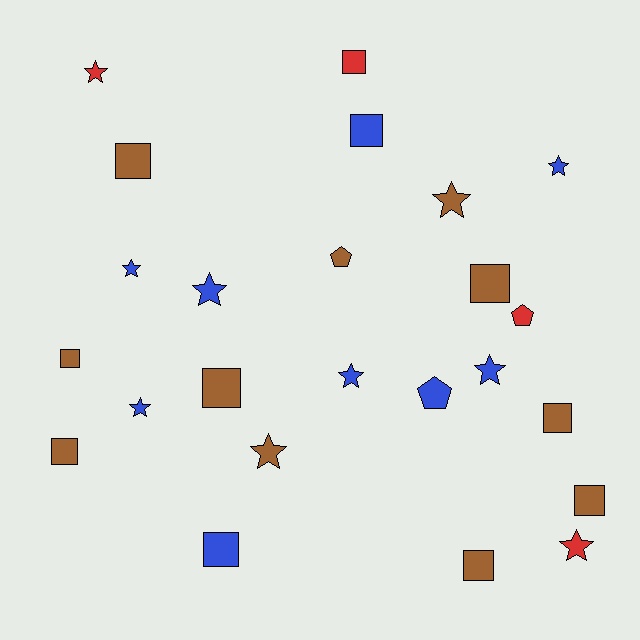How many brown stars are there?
There are 2 brown stars.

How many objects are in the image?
There are 24 objects.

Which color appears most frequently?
Brown, with 11 objects.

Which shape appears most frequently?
Square, with 11 objects.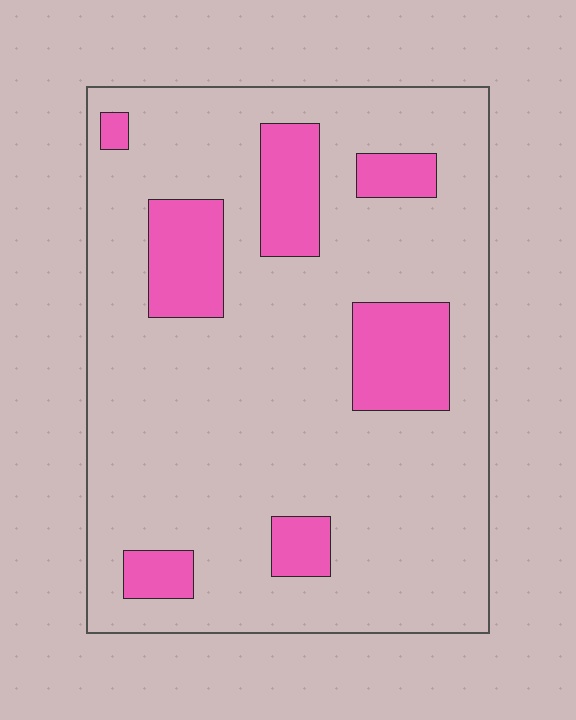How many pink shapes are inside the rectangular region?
7.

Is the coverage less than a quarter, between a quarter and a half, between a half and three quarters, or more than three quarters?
Less than a quarter.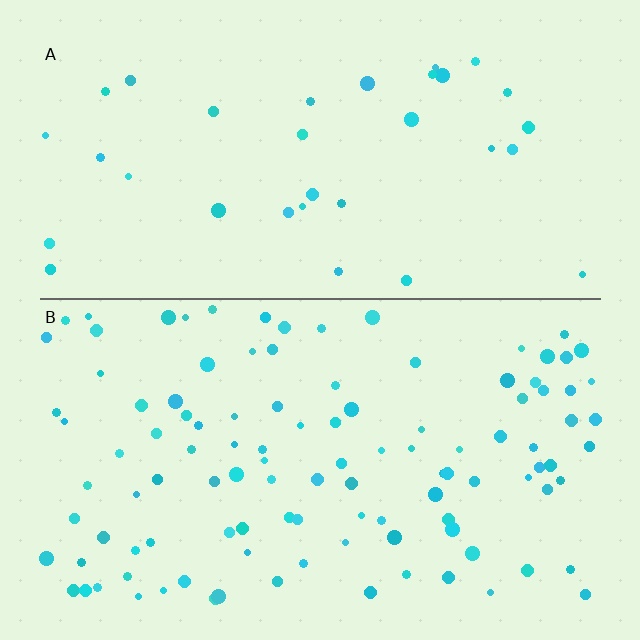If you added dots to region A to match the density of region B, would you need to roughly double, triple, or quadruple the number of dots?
Approximately triple.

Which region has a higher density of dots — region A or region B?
B (the bottom).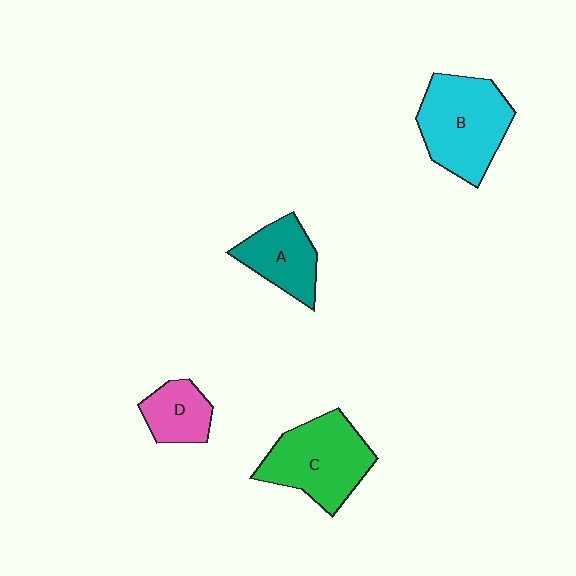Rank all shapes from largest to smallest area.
From largest to smallest: B (cyan), C (green), A (teal), D (pink).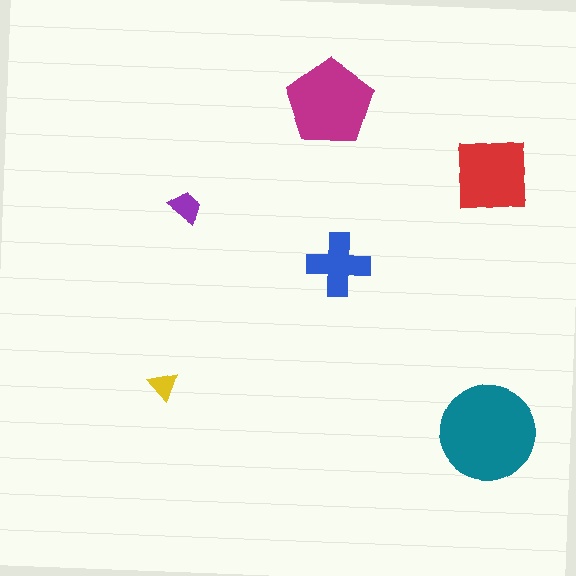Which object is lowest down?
The teal circle is bottommost.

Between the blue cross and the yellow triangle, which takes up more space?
The blue cross.